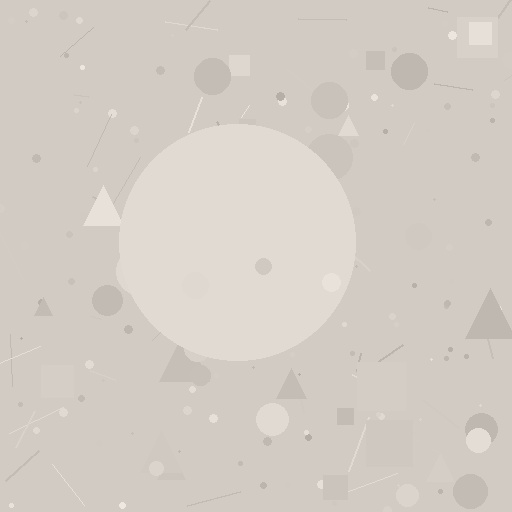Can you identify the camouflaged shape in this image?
The camouflaged shape is a circle.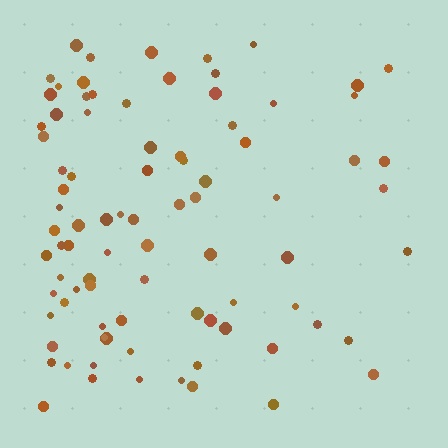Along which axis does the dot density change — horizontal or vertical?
Horizontal.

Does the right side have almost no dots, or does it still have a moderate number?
Still a moderate number, just noticeably fewer than the left.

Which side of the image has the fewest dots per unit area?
The right.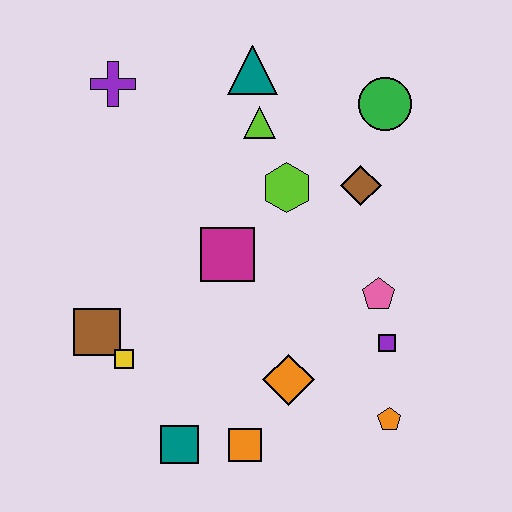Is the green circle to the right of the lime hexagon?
Yes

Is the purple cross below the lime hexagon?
No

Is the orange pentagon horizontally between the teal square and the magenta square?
No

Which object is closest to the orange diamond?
The orange square is closest to the orange diamond.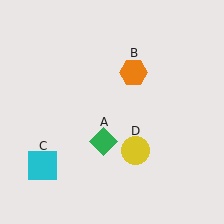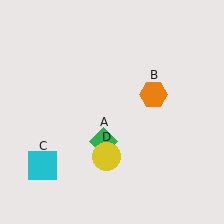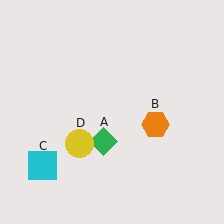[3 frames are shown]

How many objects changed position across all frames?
2 objects changed position: orange hexagon (object B), yellow circle (object D).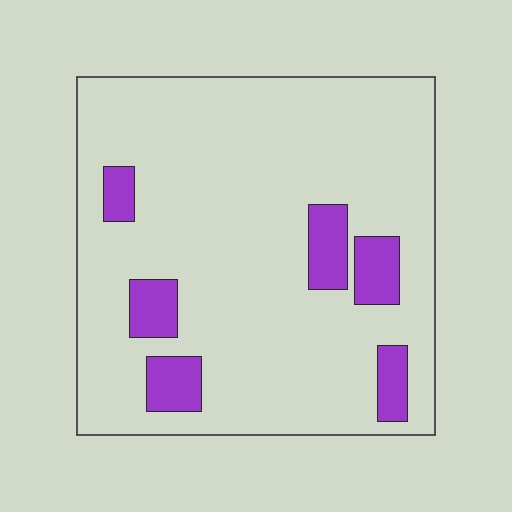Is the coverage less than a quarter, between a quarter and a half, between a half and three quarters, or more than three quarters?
Less than a quarter.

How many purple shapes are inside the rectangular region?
6.